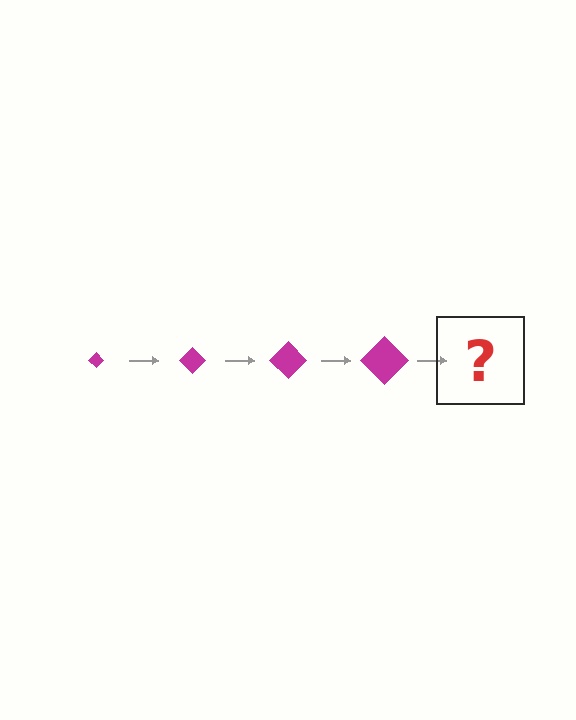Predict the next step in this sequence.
The next step is a magenta diamond, larger than the previous one.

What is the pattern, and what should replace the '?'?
The pattern is that the diamond gets progressively larger each step. The '?' should be a magenta diamond, larger than the previous one.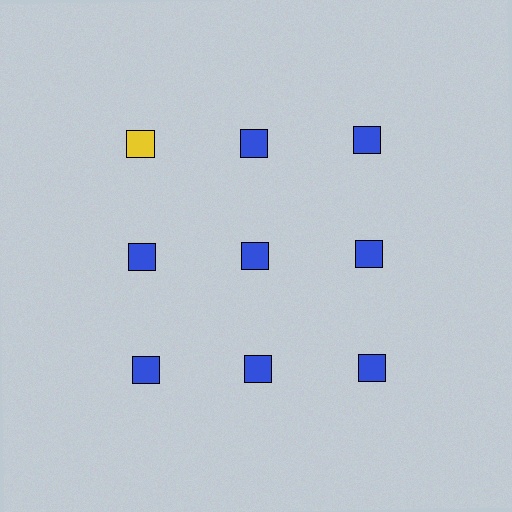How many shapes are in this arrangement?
There are 9 shapes arranged in a grid pattern.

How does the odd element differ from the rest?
It has a different color: yellow instead of blue.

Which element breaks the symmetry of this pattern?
The yellow square in the top row, leftmost column breaks the symmetry. All other shapes are blue squares.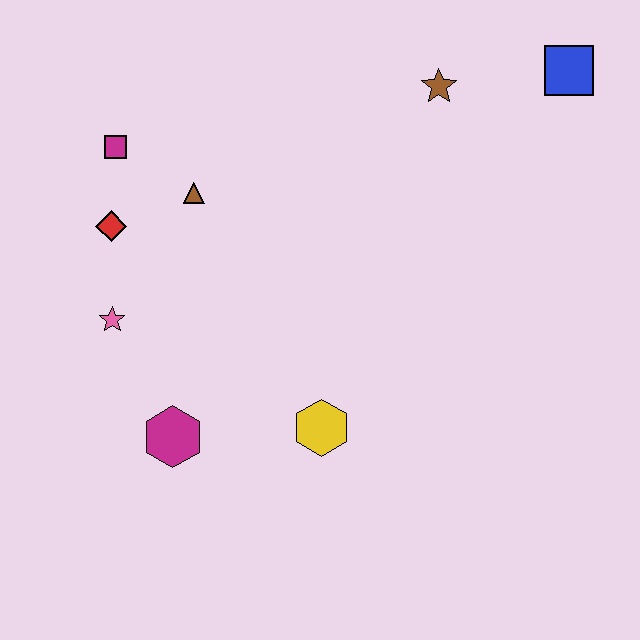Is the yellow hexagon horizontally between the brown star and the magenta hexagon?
Yes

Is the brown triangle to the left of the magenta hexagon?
No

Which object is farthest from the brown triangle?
The blue square is farthest from the brown triangle.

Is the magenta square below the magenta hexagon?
No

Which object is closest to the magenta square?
The red diamond is closest to the magenta square.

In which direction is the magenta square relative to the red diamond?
The magenta square is above the red diamond.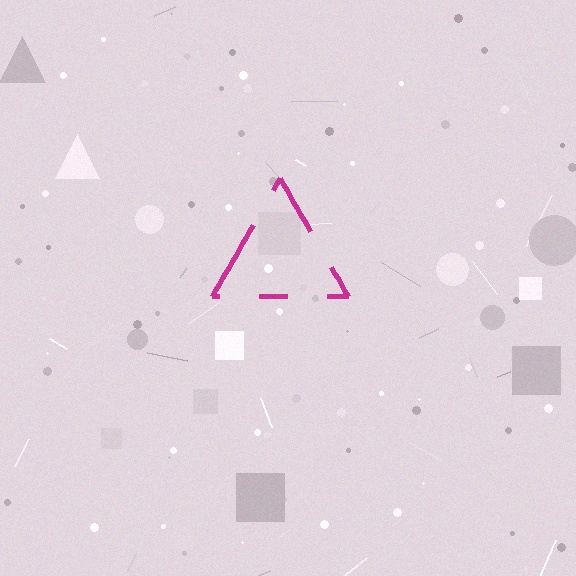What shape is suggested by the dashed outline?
The dashed outline suggests a triangle.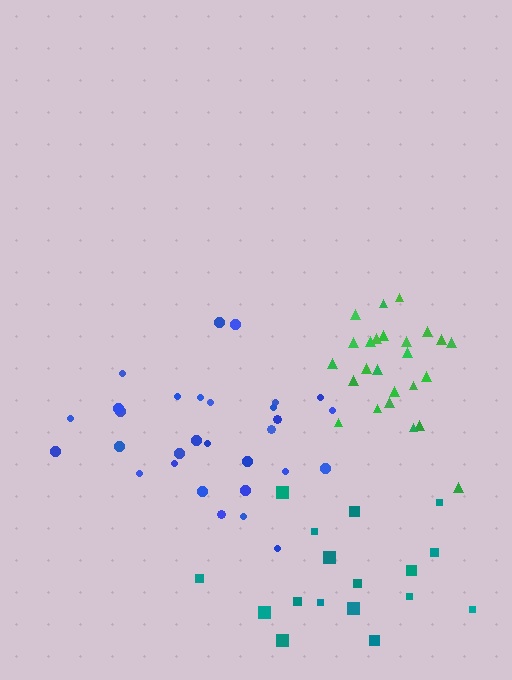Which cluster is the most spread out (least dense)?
Teal.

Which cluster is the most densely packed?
Green.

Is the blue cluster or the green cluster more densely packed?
Green.